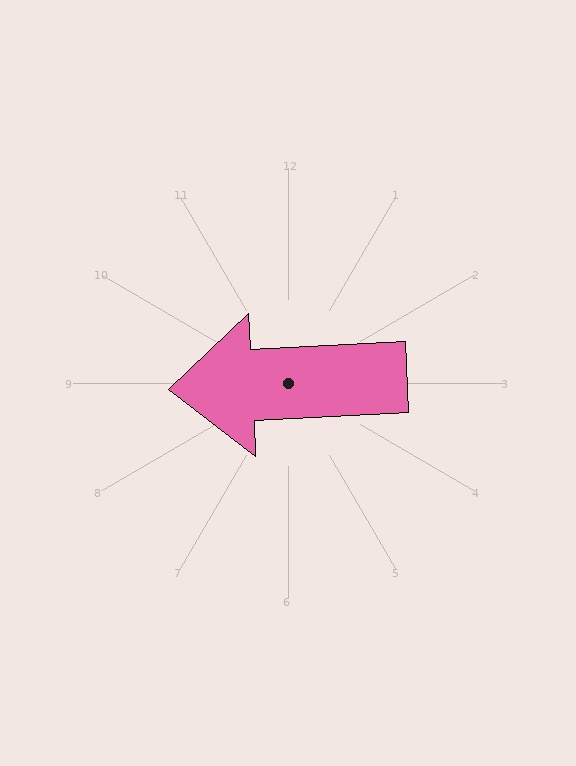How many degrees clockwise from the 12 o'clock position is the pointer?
Approximately 267 degrees.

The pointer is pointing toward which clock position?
Roughly 9 o'clock.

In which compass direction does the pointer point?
West.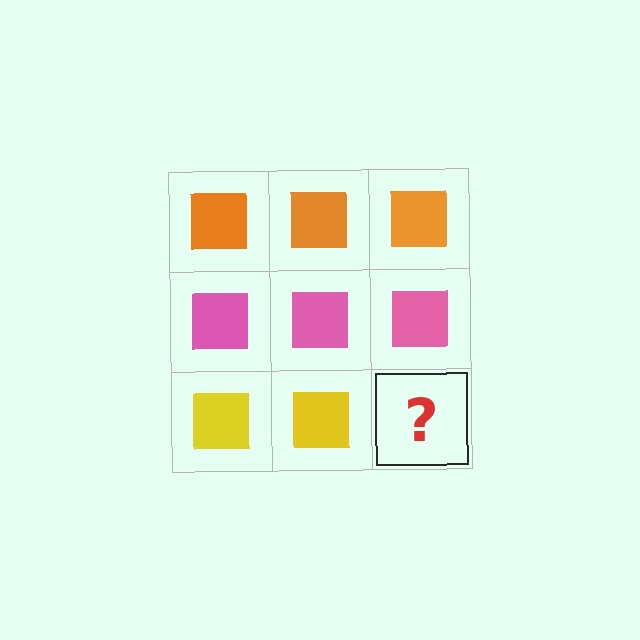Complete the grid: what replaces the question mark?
The question mark should be replaced with a yellow square.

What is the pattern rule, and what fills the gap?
The rule is that each row has a consistent color. The gap should be filled with a yellow square.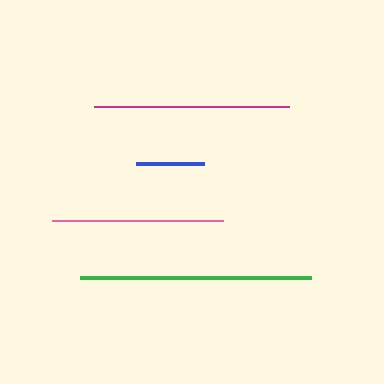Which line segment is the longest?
The green line is the longest at approximately 232 pixels.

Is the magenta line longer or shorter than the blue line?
The magenta line is longer than the blue line.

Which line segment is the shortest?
The blue line is the shortest at approximately 68 pixels.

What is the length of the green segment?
The green segment is approximately 232 pixels long.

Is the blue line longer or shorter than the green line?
The green line is longer than the blue line.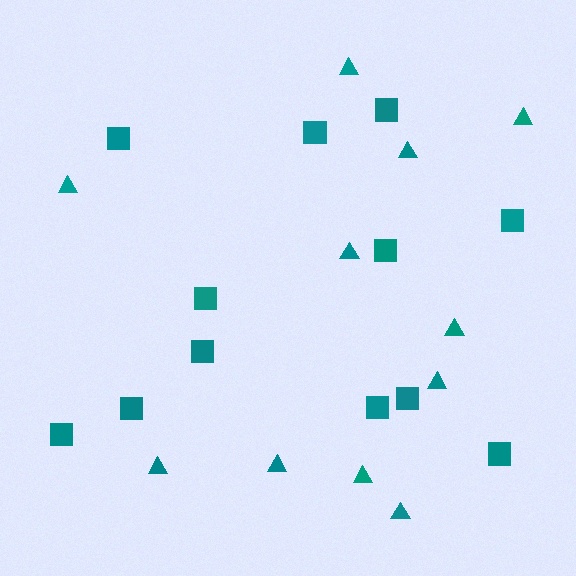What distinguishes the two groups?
There are 2 groups: one group of squares (12) and one group of triangles (11).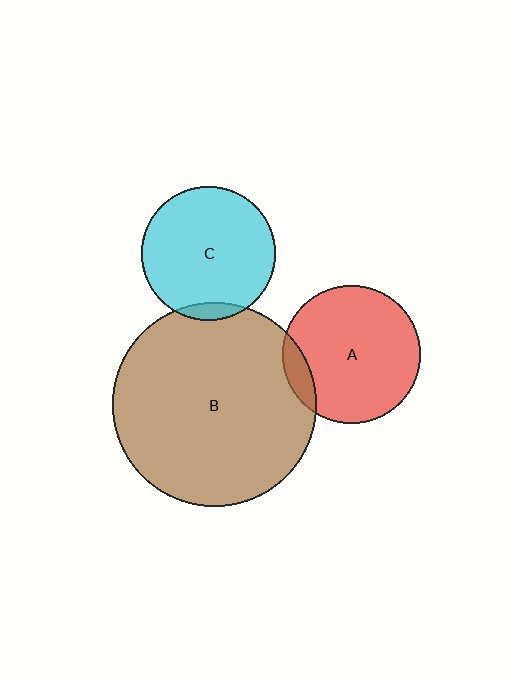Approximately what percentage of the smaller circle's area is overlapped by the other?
Approximately 5%.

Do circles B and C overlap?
Yes.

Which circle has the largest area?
Circle B (brown).